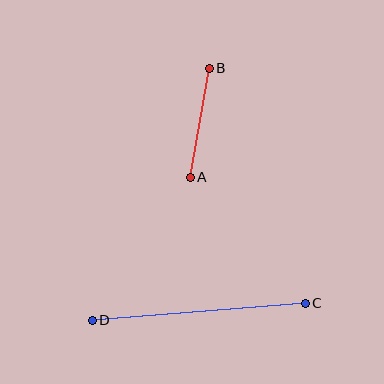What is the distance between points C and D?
The distance is approximately 214 pixels.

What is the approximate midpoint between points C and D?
The midpoint is at approximately (199, 312) pixels.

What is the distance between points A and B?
The distance is approximately 110 pixels.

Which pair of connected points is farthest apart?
Points C and D are farthest apart.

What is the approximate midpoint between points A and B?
The midpoint is at approximately (200, 123) pixels.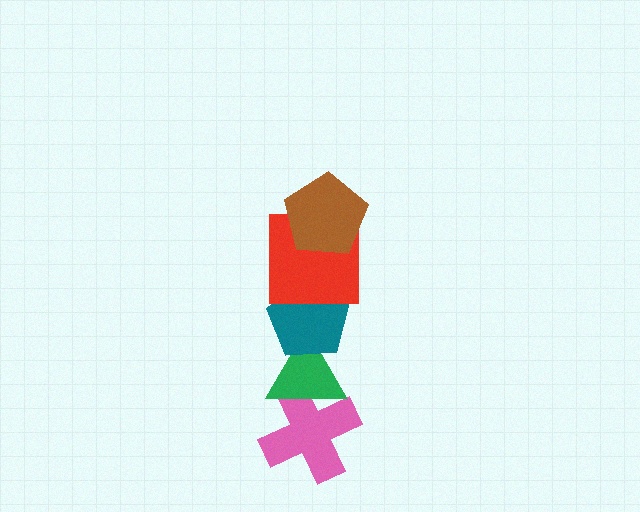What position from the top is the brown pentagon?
The brown pentagon is 1st from the top.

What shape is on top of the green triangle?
The teal pentagon is on top of the green triangle.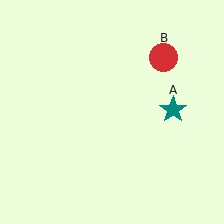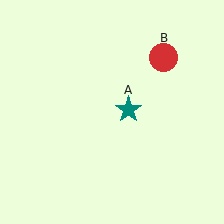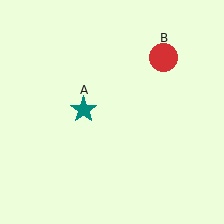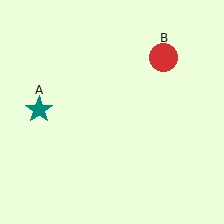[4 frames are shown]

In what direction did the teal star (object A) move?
The teal star (object A) moved left.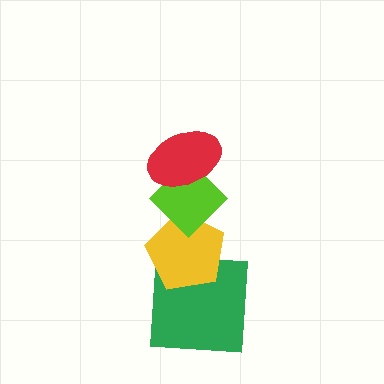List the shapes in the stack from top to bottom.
From top to bottom: the red ellipse, the lime diamond, the yellow pentagon, the green square.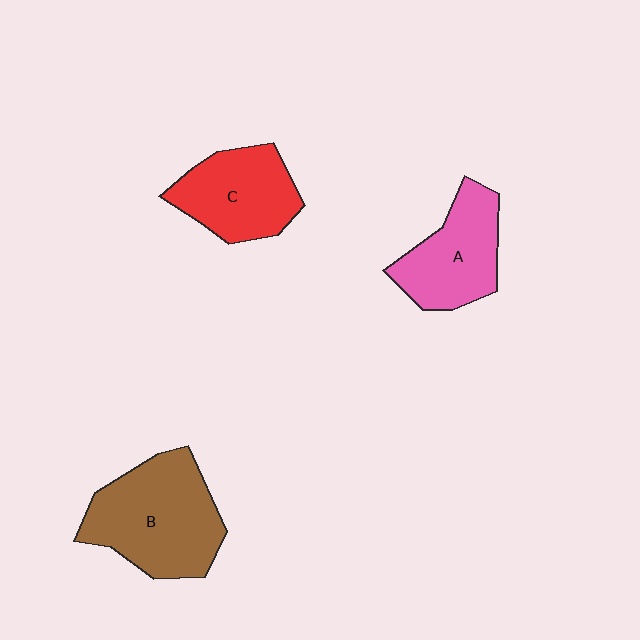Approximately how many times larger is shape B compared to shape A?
Approximately 1.4 times.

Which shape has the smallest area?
Shape A (pink).